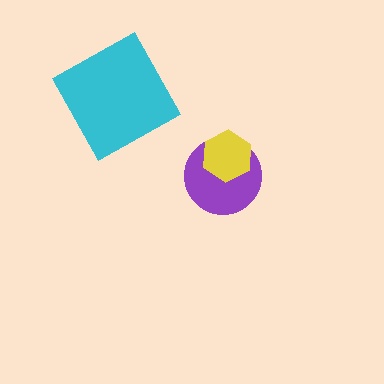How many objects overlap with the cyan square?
0 objects overlap with the cyan square.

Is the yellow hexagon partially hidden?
No, no other shape covers it.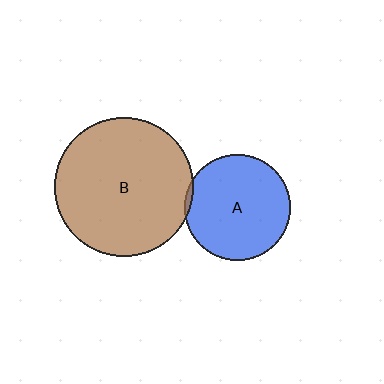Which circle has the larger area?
Circle B (brown).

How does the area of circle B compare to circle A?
Approximately 1.7 times.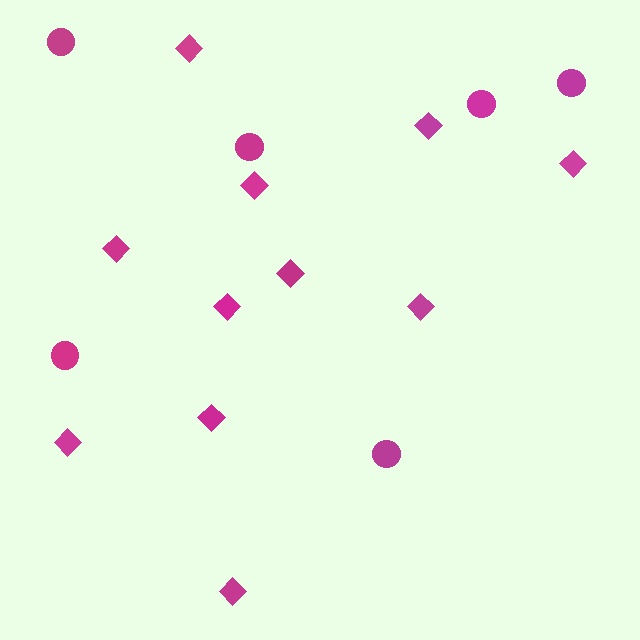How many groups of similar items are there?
There are 2 groups: one group of circles (6) and one group of diamonds (11).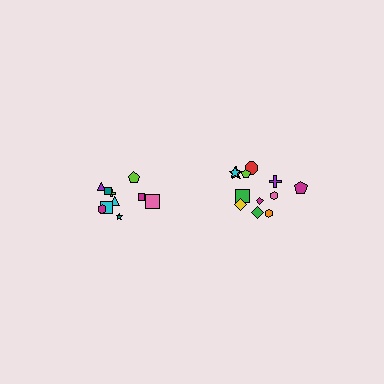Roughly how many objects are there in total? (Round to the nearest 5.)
Roughly 20 objects in total.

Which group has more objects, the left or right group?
The right group.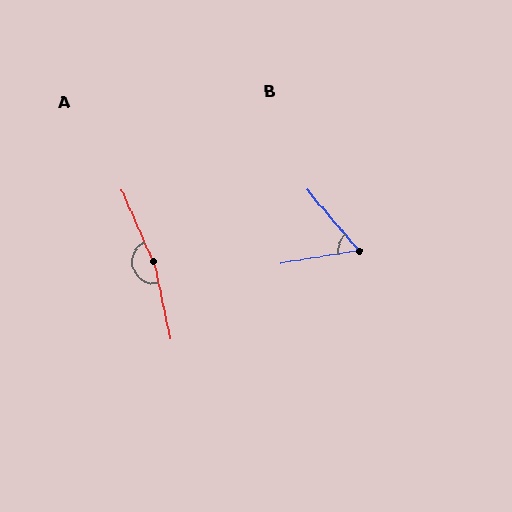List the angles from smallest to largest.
B (59°), A (168°).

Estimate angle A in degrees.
Approximately 168 degrees.